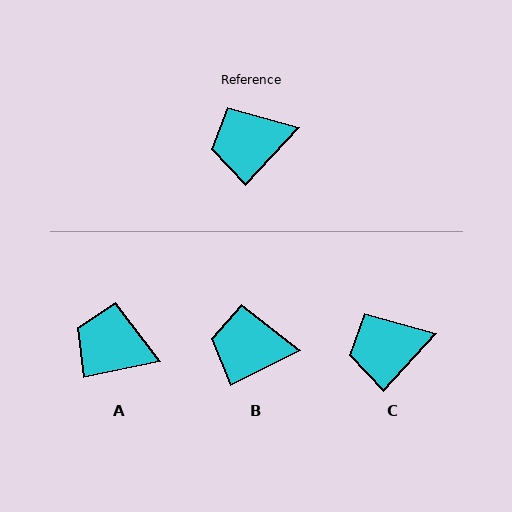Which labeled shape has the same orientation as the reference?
C.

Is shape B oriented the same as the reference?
No, it is off by about 21 degrees.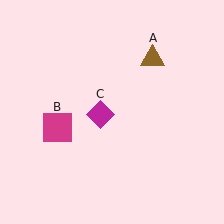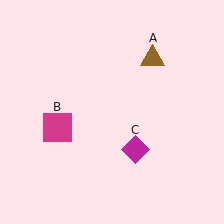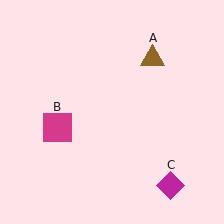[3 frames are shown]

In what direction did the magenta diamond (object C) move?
The magenta diamond (object C) moved down and to the right.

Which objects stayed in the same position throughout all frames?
Brown triangle (object A) and magenta square (object B) remained stationary.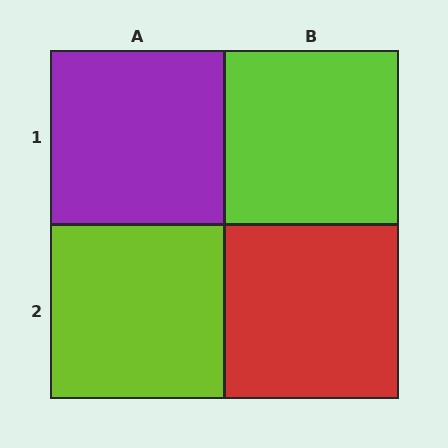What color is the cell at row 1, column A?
Purple.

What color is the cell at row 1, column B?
Lime.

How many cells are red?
1 cell is red.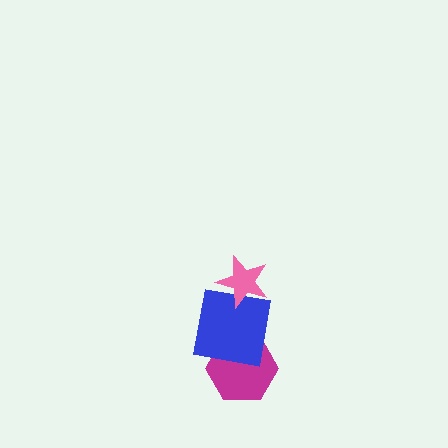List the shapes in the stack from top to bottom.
From top to bottom: the pink star, the blue square, the magenta hexagon.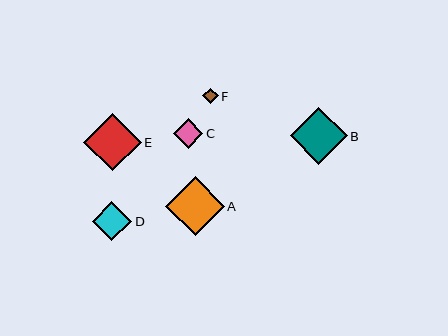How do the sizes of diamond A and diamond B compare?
Diamond A and diamond B are approximately the same size.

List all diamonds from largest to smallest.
From largest to smallest: A, E, B, D, C, F.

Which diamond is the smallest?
Diamond F is the smallest with a size of approximately 15 pixels.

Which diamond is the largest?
Diamond A is the largest with a size of approximately 59 pixels.